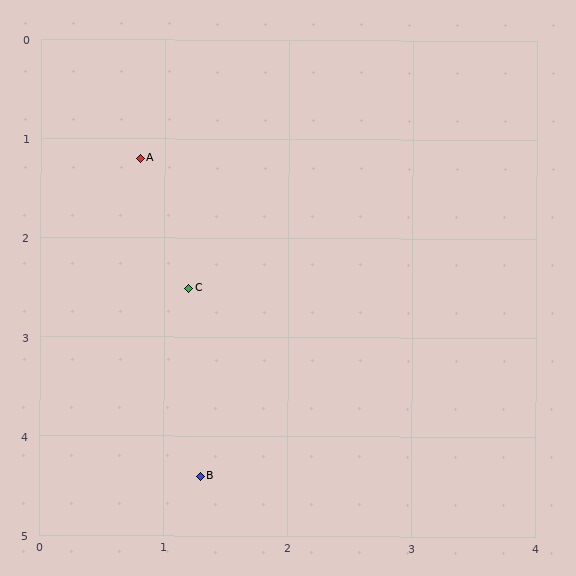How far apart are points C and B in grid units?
Points C and B are about 1.9 grid units apart.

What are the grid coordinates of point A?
Point A is at approximately (0.8, 1.2).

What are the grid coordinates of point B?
Point B is at approximately (1.3, 4.4).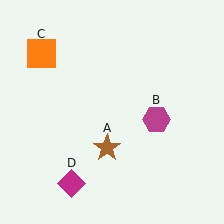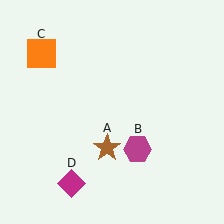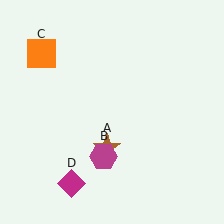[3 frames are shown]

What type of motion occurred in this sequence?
The magenta hexagon (object B) rotated clockwise around the center of the scene.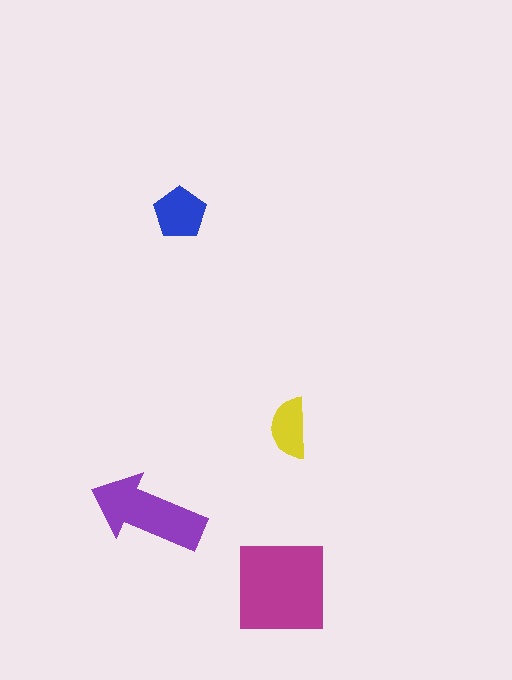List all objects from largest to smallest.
The magenta square, the purple arrow, the blue pentagon, the yellow semicircle.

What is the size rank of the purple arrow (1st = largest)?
2nd.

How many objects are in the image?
There are 4 objects in the image.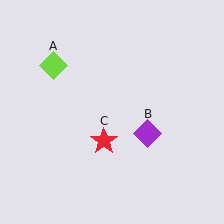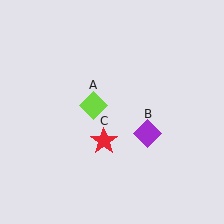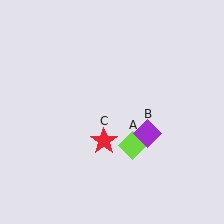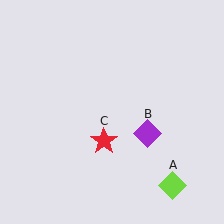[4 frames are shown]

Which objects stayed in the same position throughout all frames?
Purple diamond (object B) and red star (object C) remained stationary.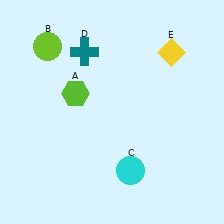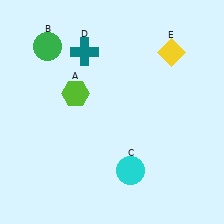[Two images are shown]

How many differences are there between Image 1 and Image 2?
There is 1 difference between the two images.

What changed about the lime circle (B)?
In Image 1, B is lime. In Image 2, it changed to green.